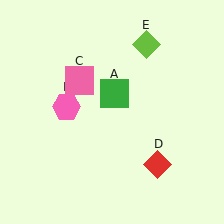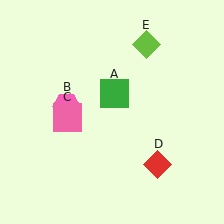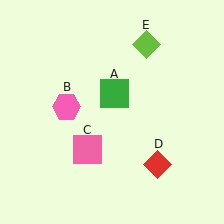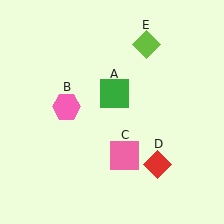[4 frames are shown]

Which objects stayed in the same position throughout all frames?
Green square (object A) and pink hexagon (object B) and red diamond (object D) and lime diamond (object E) remained stationary.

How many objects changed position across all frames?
1 object changed position: pink square (object C).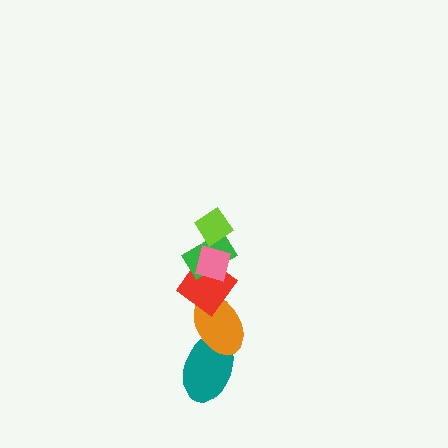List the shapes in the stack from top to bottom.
From top to bottom: the lime diamond, the pink square, the green rectangle, the red diamond, the orange ellipse, the teal ellipse.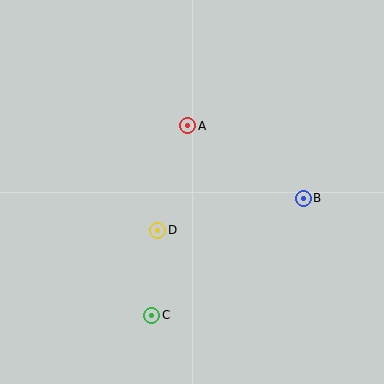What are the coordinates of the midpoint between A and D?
The midpoint between A and D is at (173, 178).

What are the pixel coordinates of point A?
Point A is at (188, 126).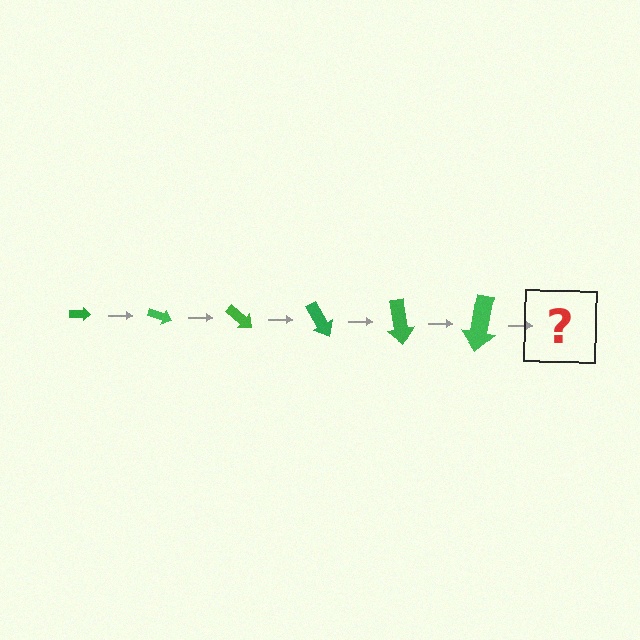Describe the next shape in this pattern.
It should be an arrow, larger than the previous one and rotated 120 degrees from the start.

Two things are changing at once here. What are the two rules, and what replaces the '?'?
The two rules are that the arrow grows larger each step and it rotates 20 degrees each step. The '?' should be an arrow, larger than the previous one and rotated 120 degrees from the start.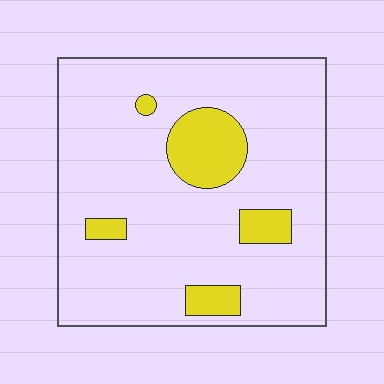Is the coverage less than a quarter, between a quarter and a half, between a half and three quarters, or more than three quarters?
Less than a quarter.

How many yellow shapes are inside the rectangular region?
5.